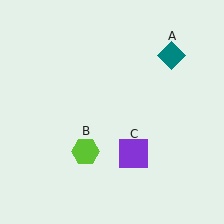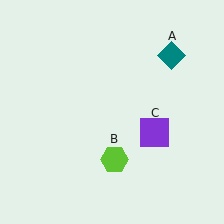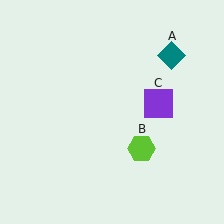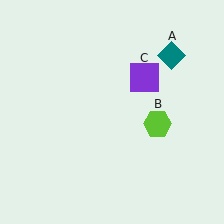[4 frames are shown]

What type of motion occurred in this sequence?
The lime hexagon (object B), purple square (object C) rotated counterclockwise around the center of the scene.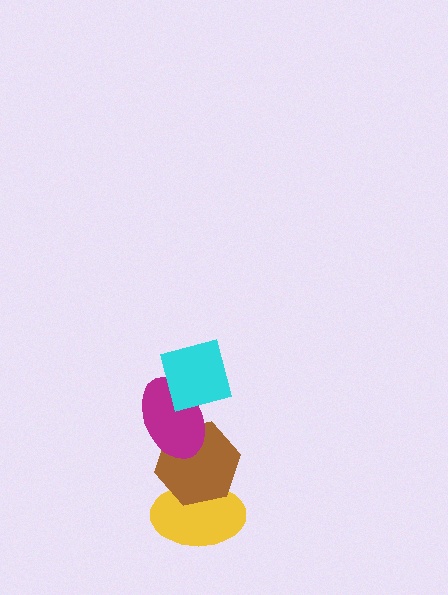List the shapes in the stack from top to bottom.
From top to bottom: the cyan square, the magenta ellipse, the brown hexagon, the yellow ellipse.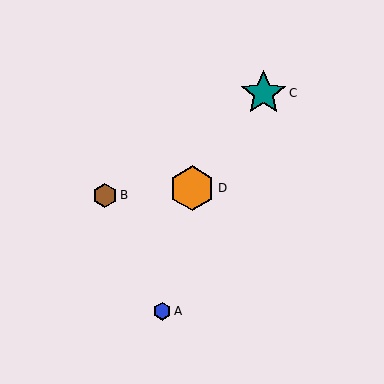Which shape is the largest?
The teal star (labeled C) is the largest.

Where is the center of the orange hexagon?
The center of the orange hexagon is at (192, 188).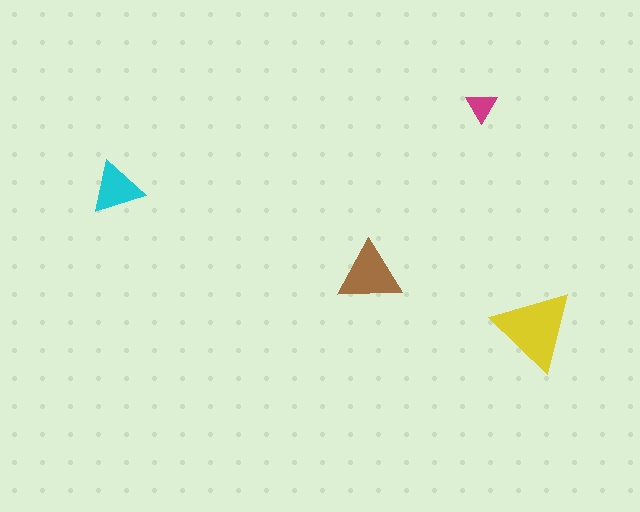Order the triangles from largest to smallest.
the yellow one, the brown one, the cyan one, the magenta one.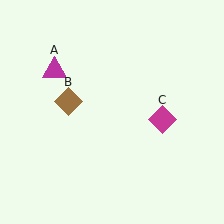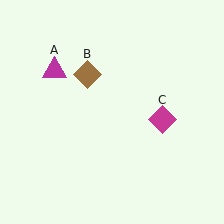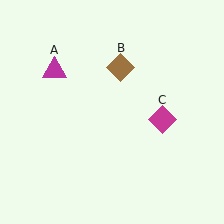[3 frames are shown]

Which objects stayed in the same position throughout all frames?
Magenta triangle (object A) and magenta diamond (object C) remained stationary.